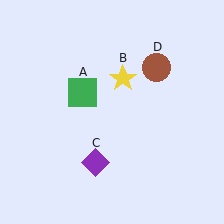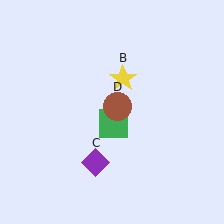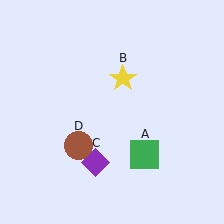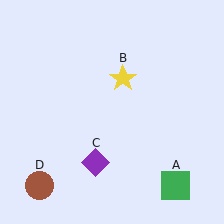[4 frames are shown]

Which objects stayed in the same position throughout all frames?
Yellow star (object B) and purple diamond (object C) remained stationary.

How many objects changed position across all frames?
2 objects changed position: green square (object A), brown circle (object D).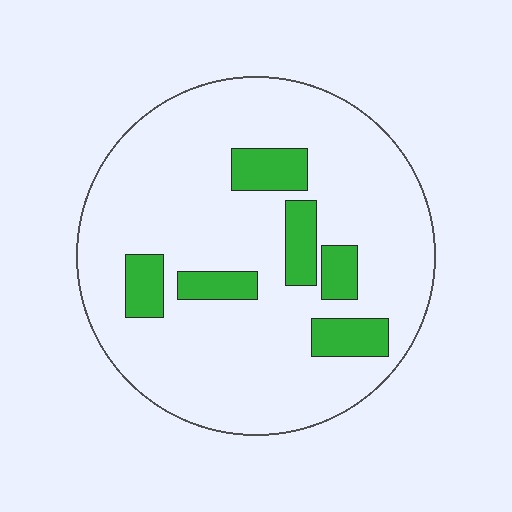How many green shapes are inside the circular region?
6.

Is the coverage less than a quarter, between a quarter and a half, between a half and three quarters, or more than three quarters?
Less than a quarter.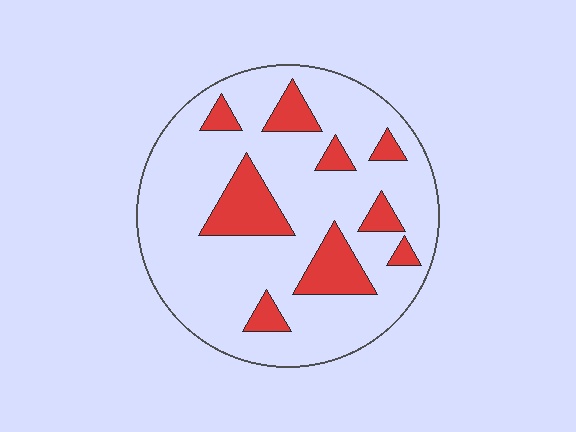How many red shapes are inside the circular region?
9.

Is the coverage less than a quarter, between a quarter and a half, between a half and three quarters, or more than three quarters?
Less than a quarter.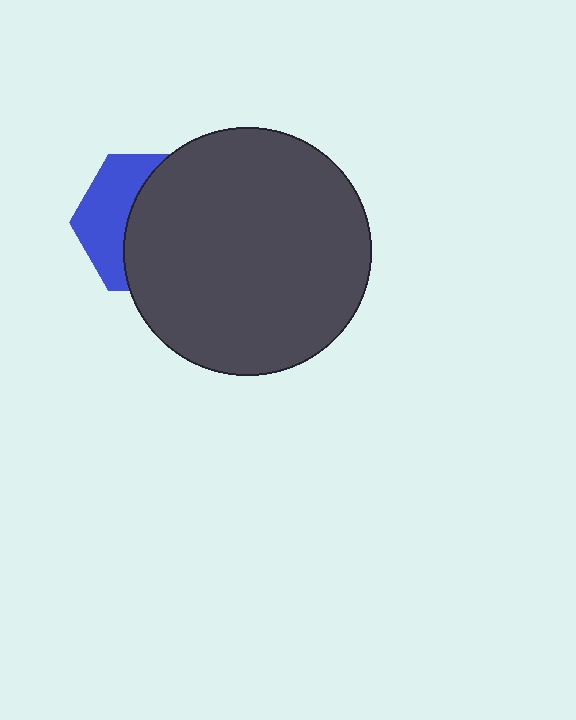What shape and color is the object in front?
The object in front is a dark gray circle.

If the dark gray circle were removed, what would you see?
You would see the complete blue hexagon.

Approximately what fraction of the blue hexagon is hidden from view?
Roughly 62% of the blue hexagon is hidden behind the dark gray circle.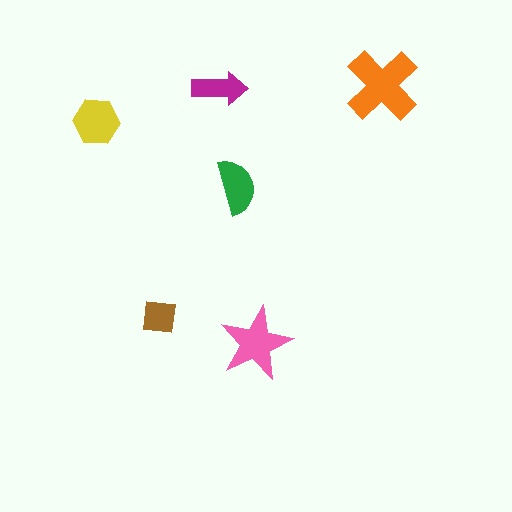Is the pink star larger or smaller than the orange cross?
Smaller.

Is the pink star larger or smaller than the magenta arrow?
Larger.